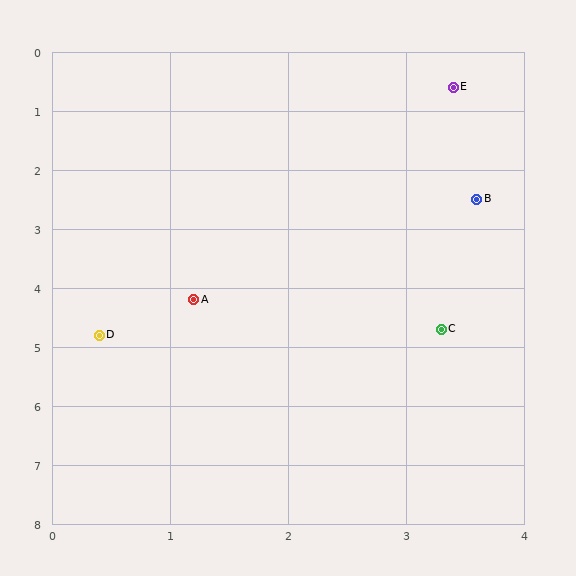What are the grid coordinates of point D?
Point D is at approximately (0.4, 4.8).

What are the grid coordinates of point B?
Point B is at approximately (3.6, 2.5).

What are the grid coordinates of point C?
Point C is at approximately (3.3, 4.7).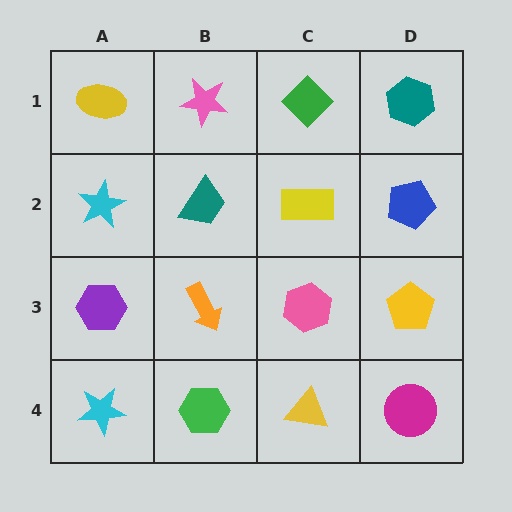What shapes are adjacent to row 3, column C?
A yellow rectangle (row 2, column C), a yellow triangle (row 4, column C), an orange arrow (row 3, column B), a yellow pentagon (row 3, column D).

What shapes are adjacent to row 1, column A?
A cyan star (row 2, column A), a pink star (row 1, column B).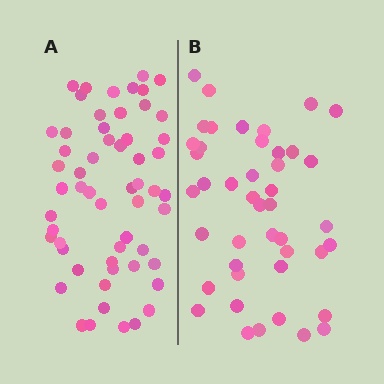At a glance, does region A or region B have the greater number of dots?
Region A (the left region) has more dots.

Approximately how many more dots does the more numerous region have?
Region A has approximately 15 more dots than region B.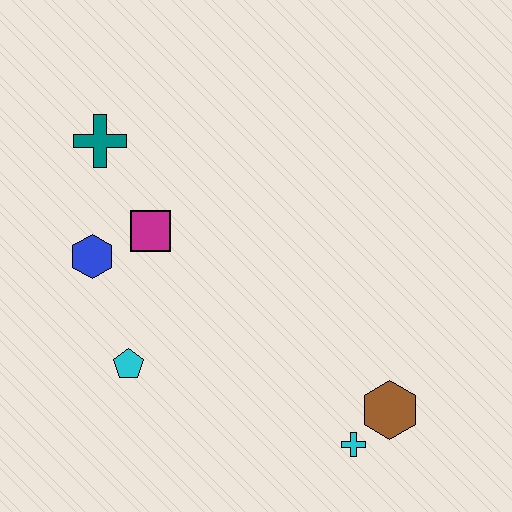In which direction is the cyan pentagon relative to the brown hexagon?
The cyan pentagon is to the left of the brown hexagon.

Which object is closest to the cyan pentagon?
The blue hexagon is closest to the cyan pentagon.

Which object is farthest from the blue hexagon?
The brown hexagon is farthest from the blue hexagon.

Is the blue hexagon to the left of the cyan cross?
Yes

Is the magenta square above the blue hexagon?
Yes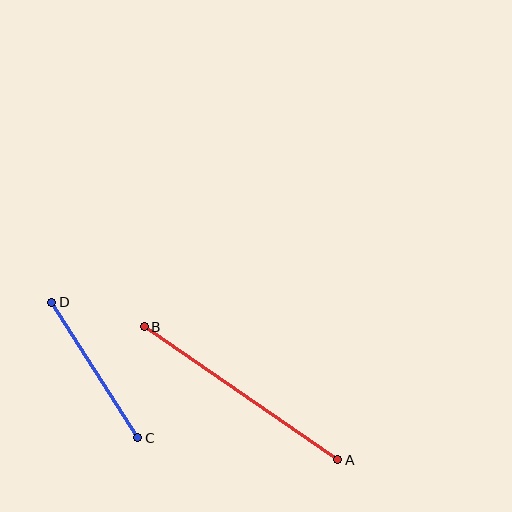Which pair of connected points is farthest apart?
Points A and B are farthest apart.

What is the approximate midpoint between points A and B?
The midpoint is at approximately (241, 393) pixels.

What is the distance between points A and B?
The distance is approximately 235 pixels.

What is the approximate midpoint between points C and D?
The midpoint is at approximately (95, 370) pixels.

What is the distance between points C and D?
The distance is approximately 161 pixels.